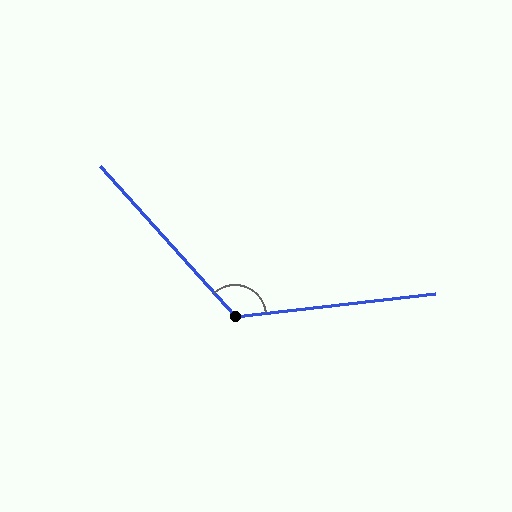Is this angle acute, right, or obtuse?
It is obtuse.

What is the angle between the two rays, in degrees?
Approximately 126 degrees.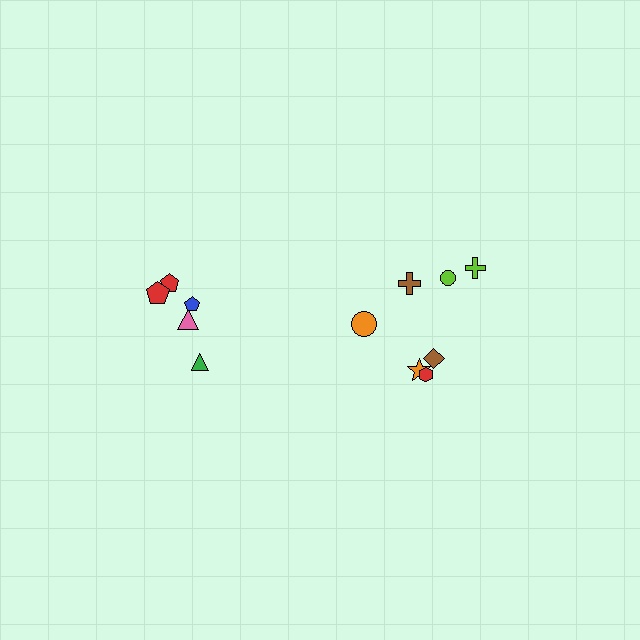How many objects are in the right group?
There are 7 objects.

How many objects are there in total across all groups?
There are 12 objects.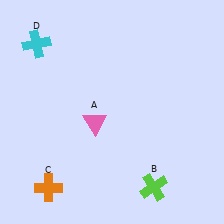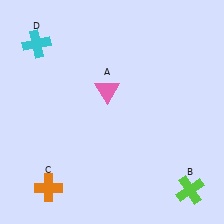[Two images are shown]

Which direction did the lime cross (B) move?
The lime cross (B) moved right.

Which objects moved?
The objects that moved are: the pink triangle (A), the lime cross (B).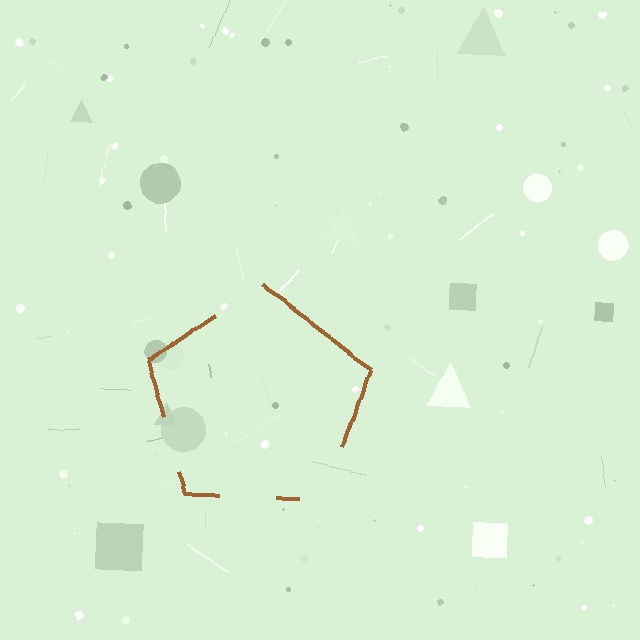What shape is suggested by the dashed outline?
The dashed outline suggests a pentagon.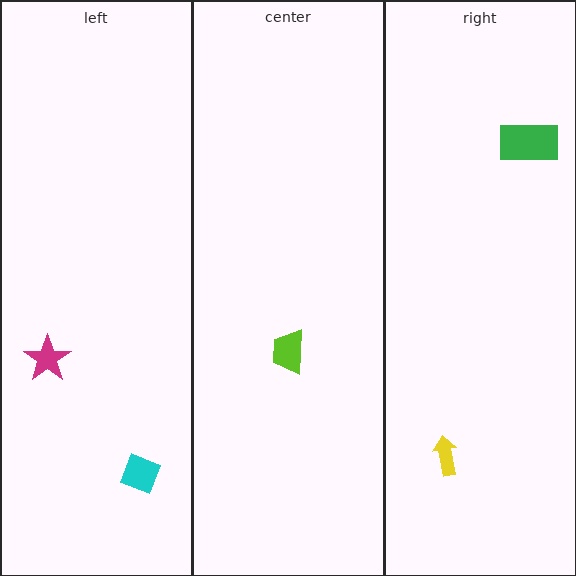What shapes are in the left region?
The magenta star, the cyan diamond.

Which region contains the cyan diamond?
The left region.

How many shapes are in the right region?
2.